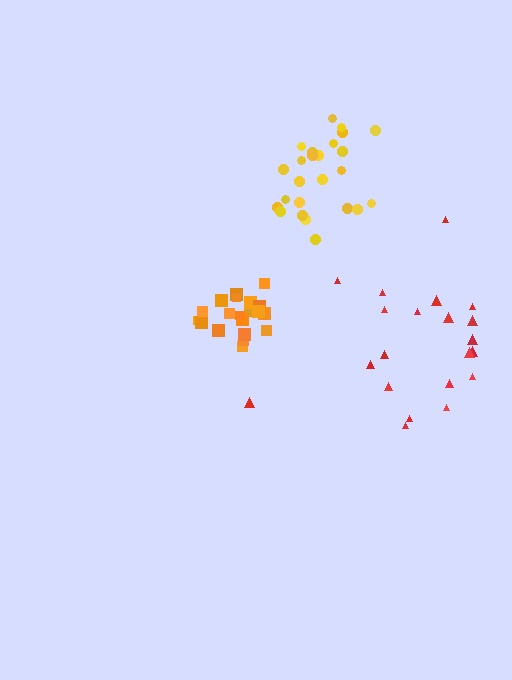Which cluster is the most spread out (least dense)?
Red.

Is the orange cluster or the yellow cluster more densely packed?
Orange.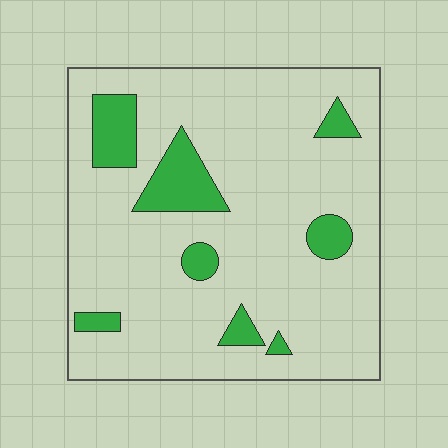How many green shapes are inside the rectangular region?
8.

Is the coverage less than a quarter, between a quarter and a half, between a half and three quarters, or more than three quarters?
Less than a quarter.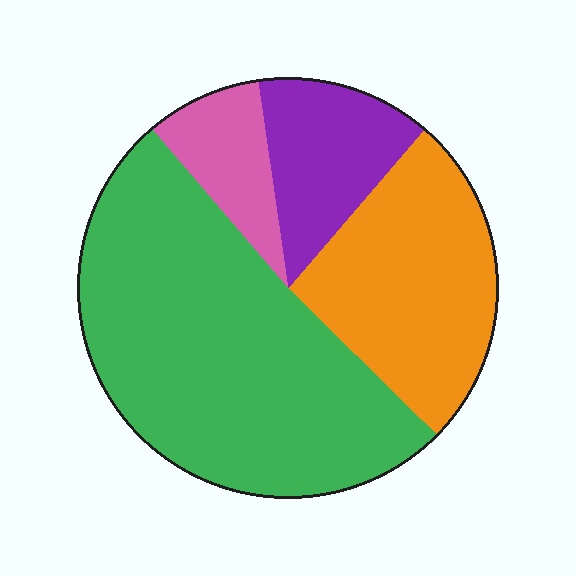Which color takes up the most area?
Green, at roughly 50%.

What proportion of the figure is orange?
Orange takes up between a quarter and a half of the figure.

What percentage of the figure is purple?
Purple covers roughly 15% of the figure.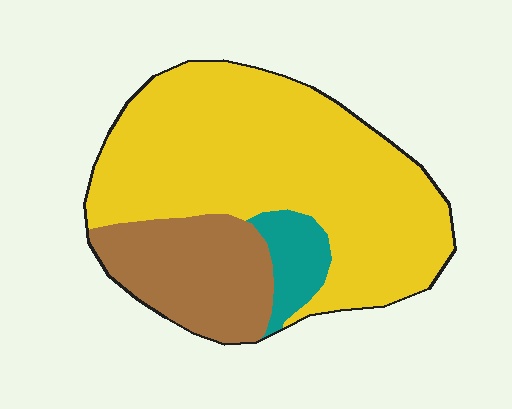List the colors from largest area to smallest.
From largest to smallest: yellow, brown, teal.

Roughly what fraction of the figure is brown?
Brown covers roughly 25% of the figure.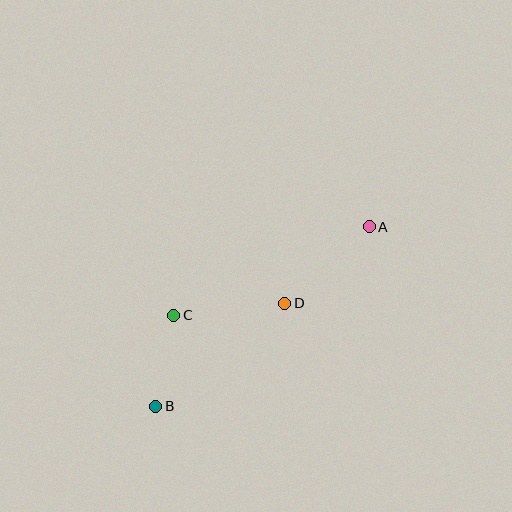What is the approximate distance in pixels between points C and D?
The distance between C and D is approximately 112 pixels.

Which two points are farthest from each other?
Points A and B are farthest from each other.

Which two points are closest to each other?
Points B and C are closest to each other.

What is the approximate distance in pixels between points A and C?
The distance between A and C is approximately 215 pixels.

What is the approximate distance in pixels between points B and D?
The distance between B and D is approximately 165 pixels.